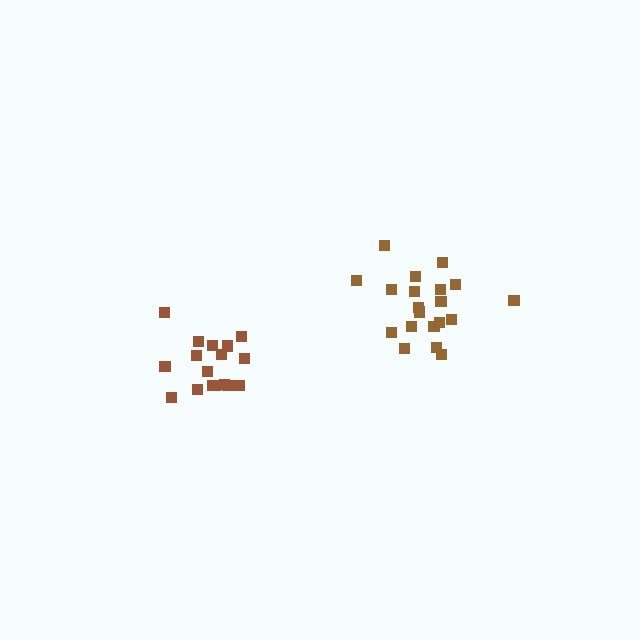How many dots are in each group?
Group 1: 17 dots, Group 2: 20 dots (37 total).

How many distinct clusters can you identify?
There are 2 distinct clusters.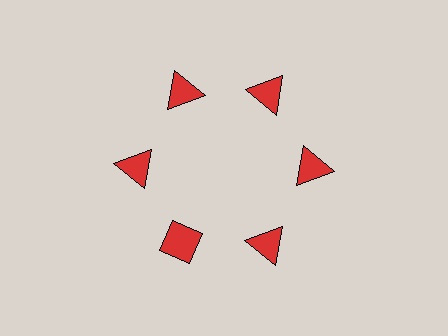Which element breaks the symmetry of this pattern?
The red diamond at roughly the 7 o'clock position breaks the symmetry. All other shapes are red triangles.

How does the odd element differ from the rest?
It has a different shape: diamond instead of triangle.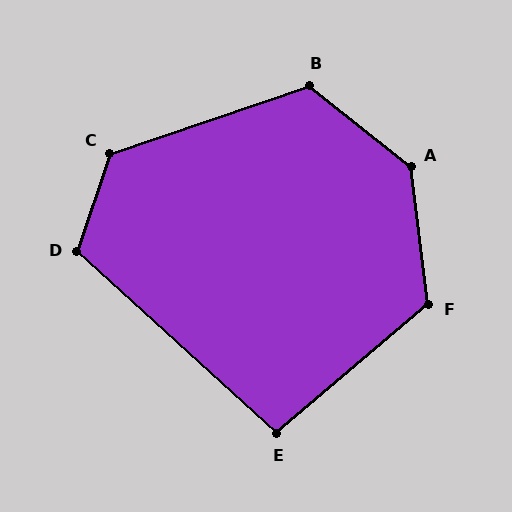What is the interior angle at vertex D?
Approximately 114 degrees (obtuse).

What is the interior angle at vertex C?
Approximately 127 degrees (obtuse).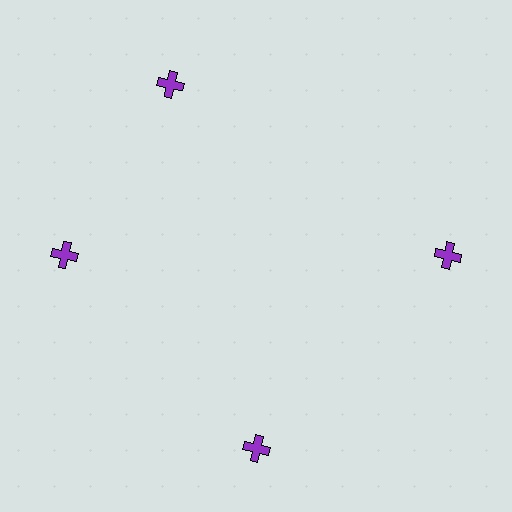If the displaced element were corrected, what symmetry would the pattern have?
It would have 4-fold rotational symmetry — the pattern would map onto itself every 90 degrees.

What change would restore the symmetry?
The symmetry would be restored by rotating it back into even spacing with its neighbors so that all 4 crosses sit at equal angles and equal distance from the center.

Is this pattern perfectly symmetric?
No. The 4 purple crosses are arranged in a ring, but one element near the 12 o'clock position is rotated out of alignment along the ring, breaking the 4-fold rotational symmetry.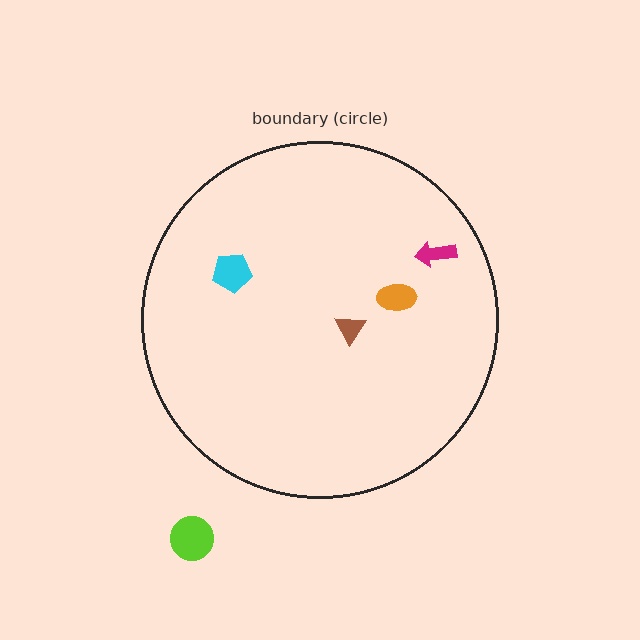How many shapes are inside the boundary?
4 inside, 1 outside.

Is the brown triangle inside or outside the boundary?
Inside.